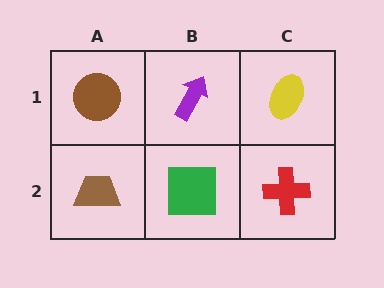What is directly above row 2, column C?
A yellow ellipse.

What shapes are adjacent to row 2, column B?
A purple arrow (row 1, column B), a brown trapezoid (row 2, column A), a red cross (row 2, column C).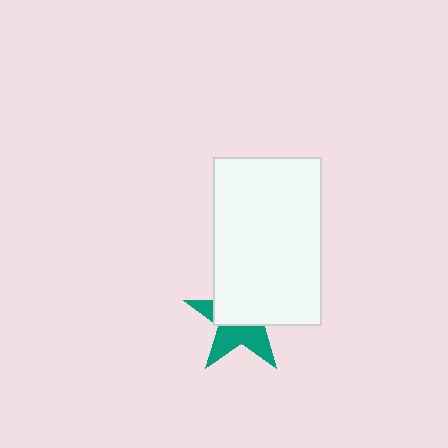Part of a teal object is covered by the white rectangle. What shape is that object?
It is a star.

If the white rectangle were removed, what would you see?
You would see the complete teal star.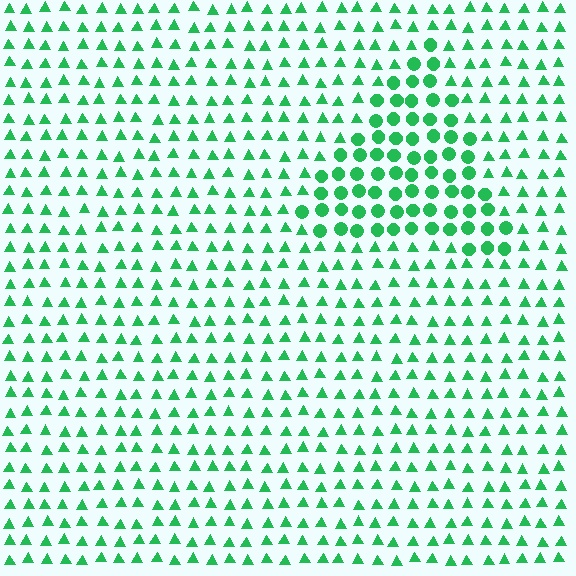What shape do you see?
I see a triangle.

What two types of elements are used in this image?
The image uses circles inside the triangle region and triangles outside it.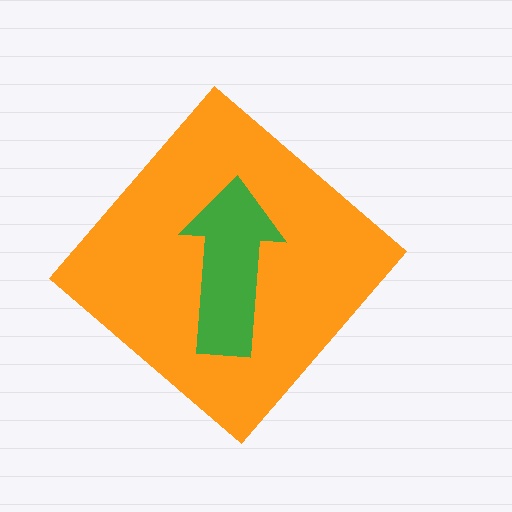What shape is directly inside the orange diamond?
The green arrow.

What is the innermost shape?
The green arrow.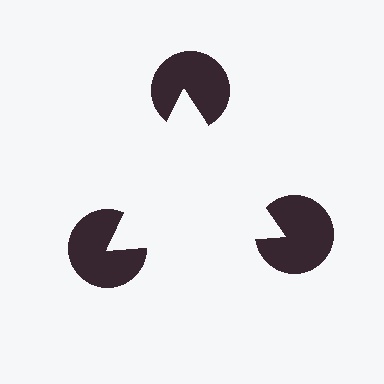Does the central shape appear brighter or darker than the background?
It typically appears slightly brighter than the background, even though no actual brightness change is drawn.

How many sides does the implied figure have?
3 sides.